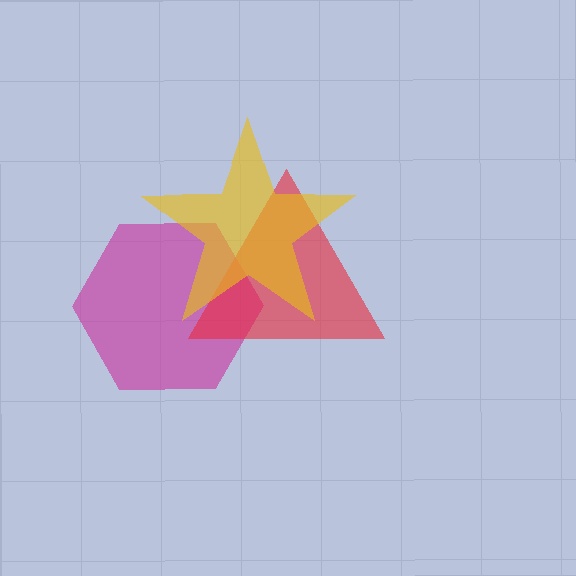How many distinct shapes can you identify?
There are 3 distinct shapes: a magenta hexagon, a red triangle, a yellow star.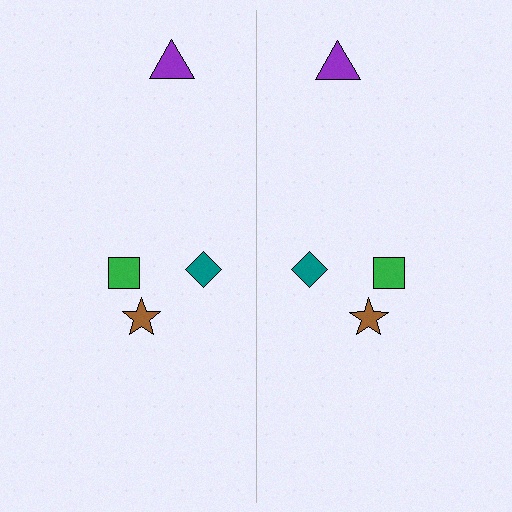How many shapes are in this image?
There are 8 shapes in this image.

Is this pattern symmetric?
Yes, this pattern has bilateral (reflection) symmetry.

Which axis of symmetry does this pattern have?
The pattern has a vertical axis of symmetry running through the center of the image.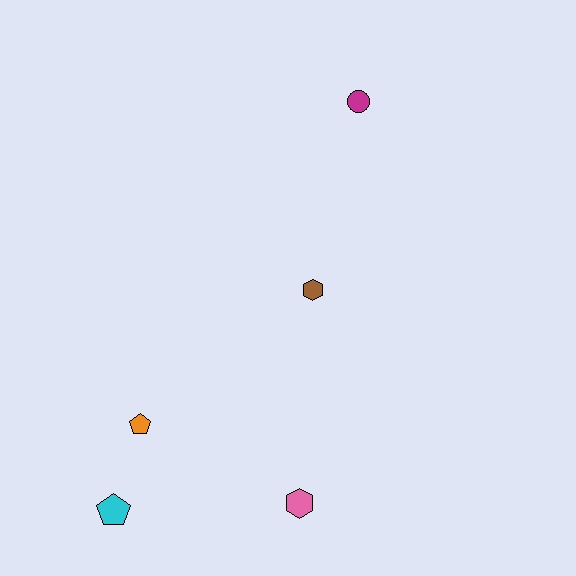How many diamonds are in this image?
There are no diamonds.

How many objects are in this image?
There are 5 objects.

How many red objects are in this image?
There are no red objects.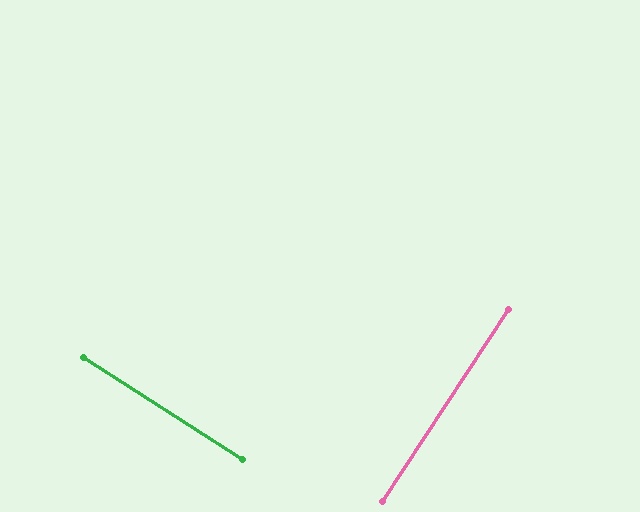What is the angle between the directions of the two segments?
Approximately 89 degrees.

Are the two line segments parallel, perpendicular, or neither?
Perpendicular — they meet at approximately 89°.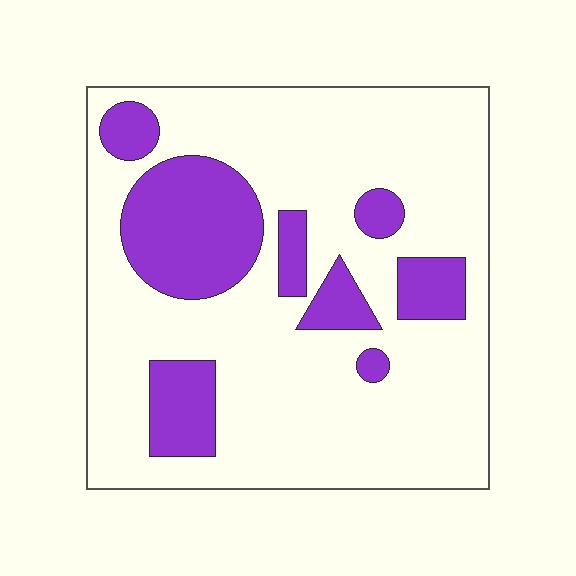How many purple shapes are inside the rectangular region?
8.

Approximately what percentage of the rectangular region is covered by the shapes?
Approximately 25%.